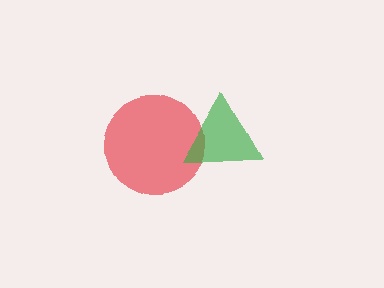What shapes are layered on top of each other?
The layered shapes are: a red circle, a green triangle.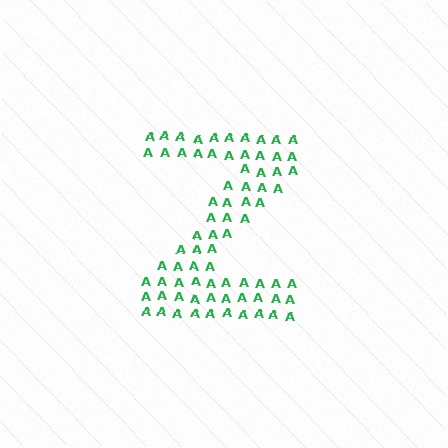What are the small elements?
The small elements are letter A's.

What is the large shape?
The large shape is the letter Z.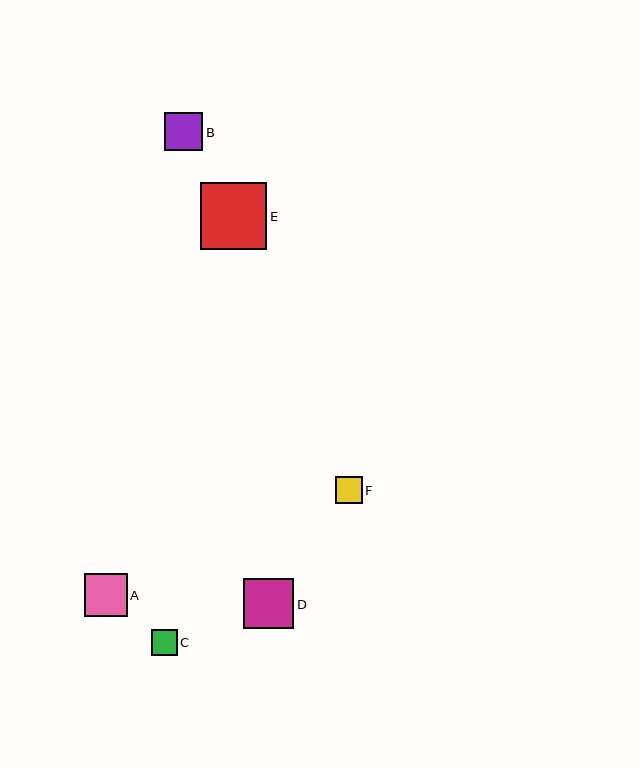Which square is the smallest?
Square C is the smallest with a size of approximately 26 pixels.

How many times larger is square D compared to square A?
Square D is approximately 1.2 times the size of square A.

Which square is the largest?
Square E is the largest with a size of approximately 67 pixels.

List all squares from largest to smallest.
From largest to smallest: E, D, A, B, F, C.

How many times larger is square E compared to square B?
Square E is approximately 1.8 times the size of square B.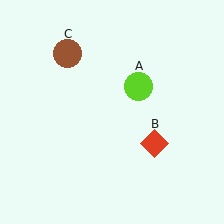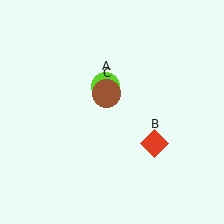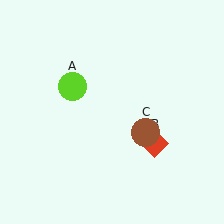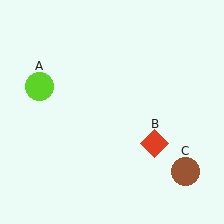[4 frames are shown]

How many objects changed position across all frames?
2 objects changed position: lime circle (object A), brown circle (object C).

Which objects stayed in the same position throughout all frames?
Red diamond (object B) remained stationary.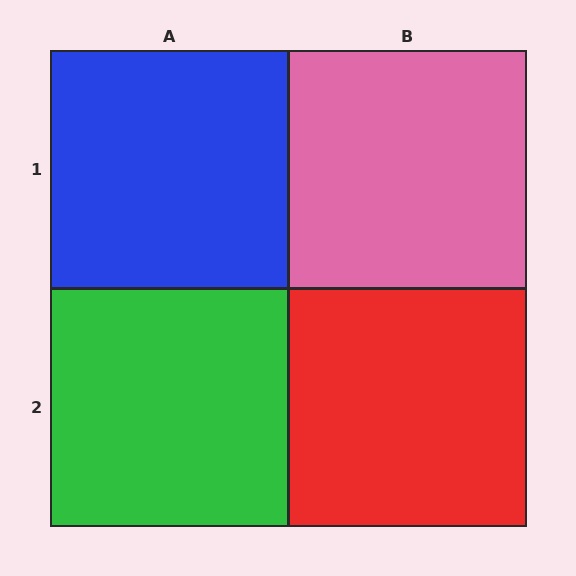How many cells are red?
1 cell is red.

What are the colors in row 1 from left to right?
Blue, pink.